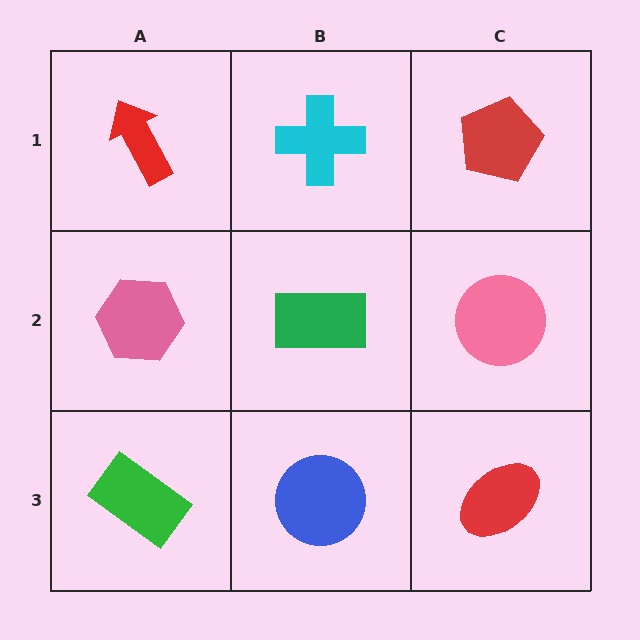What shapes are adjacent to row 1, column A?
A pink hexagon (row 2, column A), a cyan cross (row 1, column B).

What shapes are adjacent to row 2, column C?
A red pentagon (row 1, column C), a red ellipse (row 3, column C), a green rectangle (row 2, column B).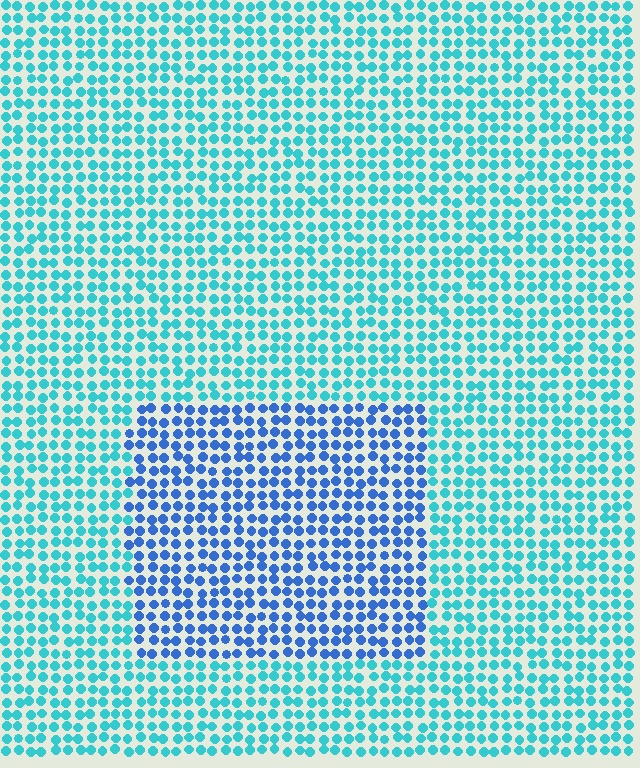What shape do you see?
I see a rectangle.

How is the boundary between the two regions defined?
The boundary is defined purely by a slight shift in hue (about 36 degrees). Spacing, size, and orientation are identical on both sides.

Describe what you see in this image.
The image is filled with small cyan elements in a uniform arrangement. A rectangle-shaped region is visible where the elements are tinted to a slightly different hue, forming a subtle color boundary.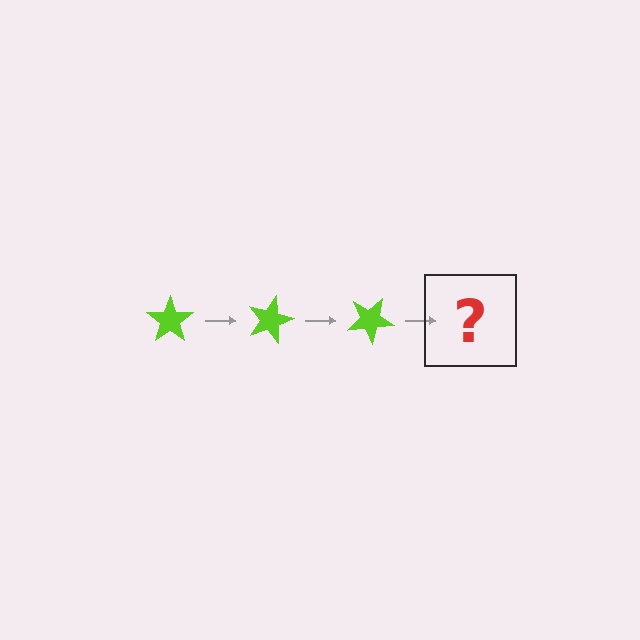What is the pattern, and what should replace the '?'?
The pattern is that the star rotates 15 degrees each step. The '?' should be a lime star rotated 45 degrees.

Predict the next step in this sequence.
The next step is a lime star rotated 45 degrees.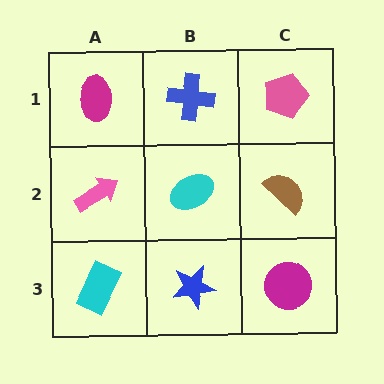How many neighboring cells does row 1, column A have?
2.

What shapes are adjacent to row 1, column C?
A brown semicircle (row 2, column C), a blue cross (row 1, column B).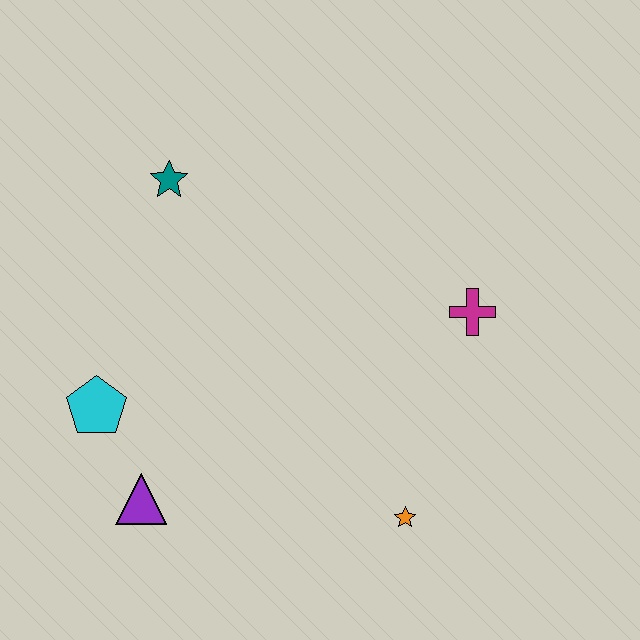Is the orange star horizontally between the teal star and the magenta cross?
Yes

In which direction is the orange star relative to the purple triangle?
The orange star is to the right of the purple triangle.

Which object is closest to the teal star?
The cyan pentagon is closest to the teal star.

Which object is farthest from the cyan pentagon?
The magenta cross is farthest from the cyan pentagon.